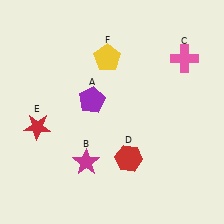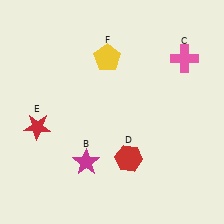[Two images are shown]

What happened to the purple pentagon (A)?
The purple pentagon (A) was removed in Image 2. It was in the top-left area of Image 1.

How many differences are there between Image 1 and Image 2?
There is 1 difference between the two images.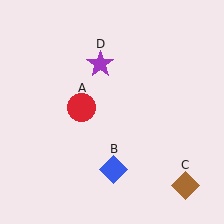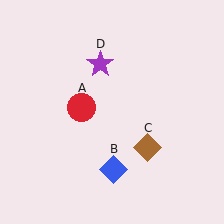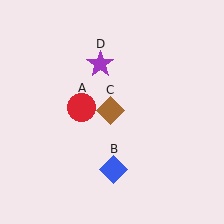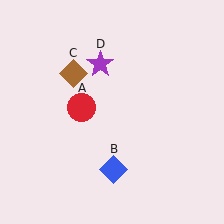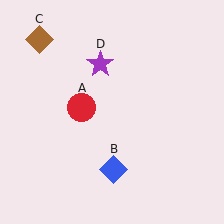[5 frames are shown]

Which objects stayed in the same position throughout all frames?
Red circle (object A) and blue diamond (object B) and purple star (object D) remained stationary.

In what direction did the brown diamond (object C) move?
The brown diamond (object C) moved up and to the left.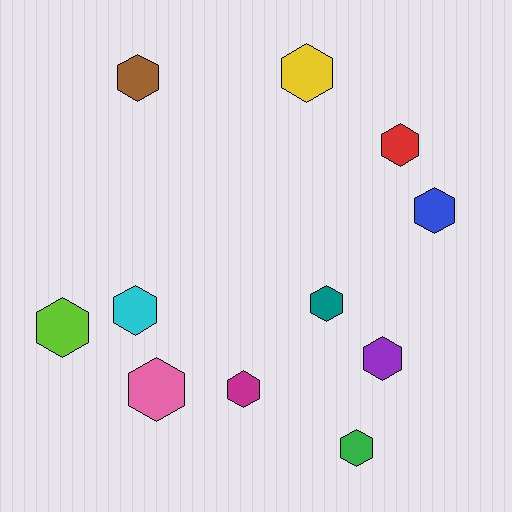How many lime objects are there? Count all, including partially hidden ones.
There is 1 lime object.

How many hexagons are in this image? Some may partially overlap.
There are 11 hexagons.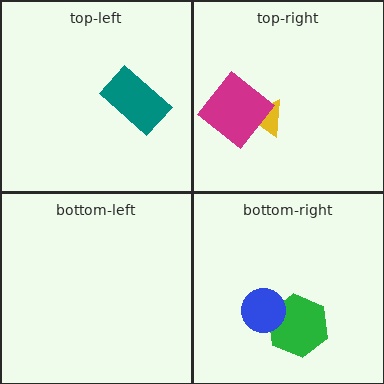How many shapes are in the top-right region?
2.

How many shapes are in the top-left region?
1.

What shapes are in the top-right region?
The yellow triangle, the magenta diamond.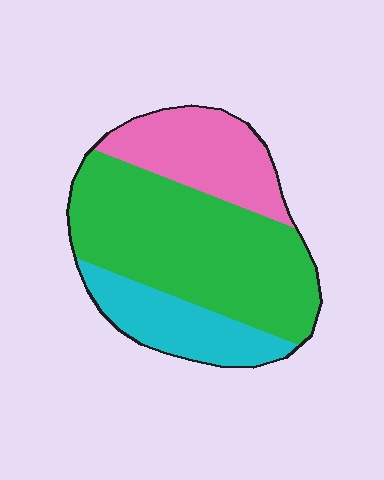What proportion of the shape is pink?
Pink takes up about one quarter (1/4) of the shape.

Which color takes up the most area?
Green, at roughly 55%.